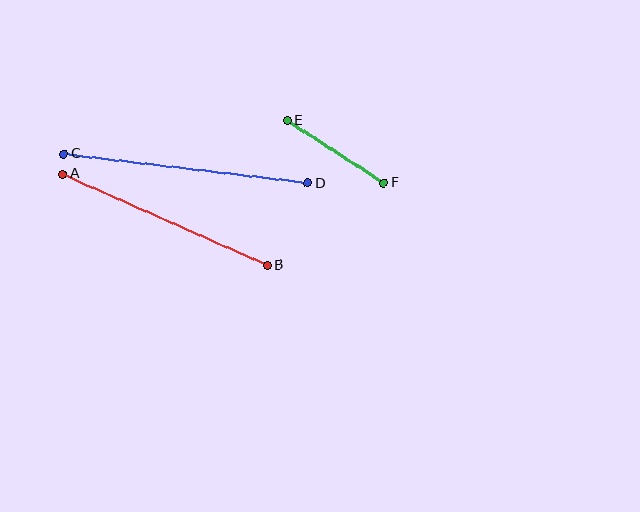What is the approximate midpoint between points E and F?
The midpoint is at approximately (336, 151) pixels.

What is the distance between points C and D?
The distance is approximately 246 pixels.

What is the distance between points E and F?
The distance is approximately 115 pixels.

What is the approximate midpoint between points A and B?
The midpoint is at approximately (165, 220) pixels.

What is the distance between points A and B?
The distance is approximately 225 pixels.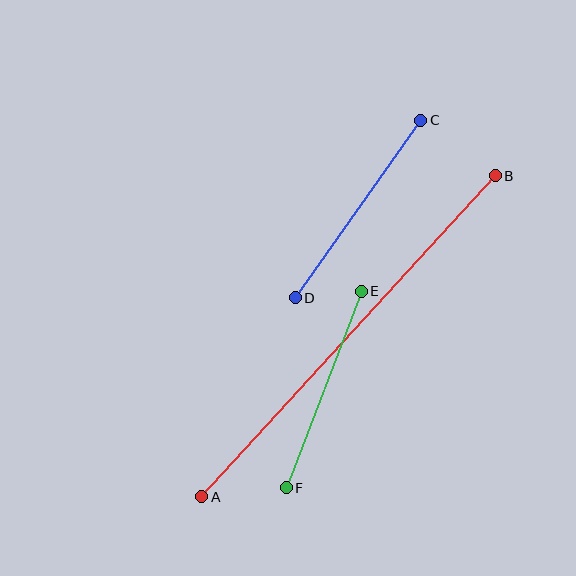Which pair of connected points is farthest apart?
Points A and B are farthest apart.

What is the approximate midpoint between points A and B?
The midpoint is at approximately (349, 336) pixels.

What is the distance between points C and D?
The distance is approximately 217 pixels.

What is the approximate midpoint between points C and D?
The midpoint is at approximately (358, 209) pixels.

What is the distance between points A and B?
The distance is approximately 435 pixels.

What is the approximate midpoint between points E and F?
The midpoint is at approximately (324, 390) pixels.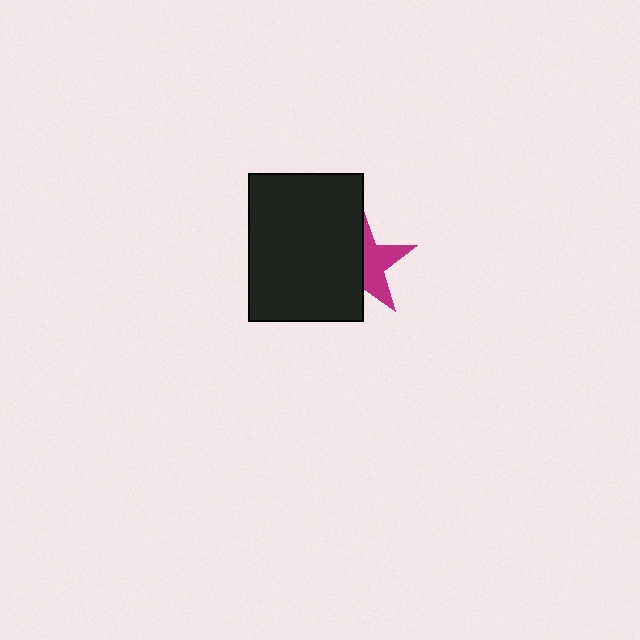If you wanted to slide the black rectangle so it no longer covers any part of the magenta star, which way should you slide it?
Slide it left — that is the most direct way to separate the two shapes.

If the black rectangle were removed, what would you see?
You would see the complete magenta star.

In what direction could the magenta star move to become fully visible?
The magenta star could move right. That would shift it out from behind the black rectangle entirely.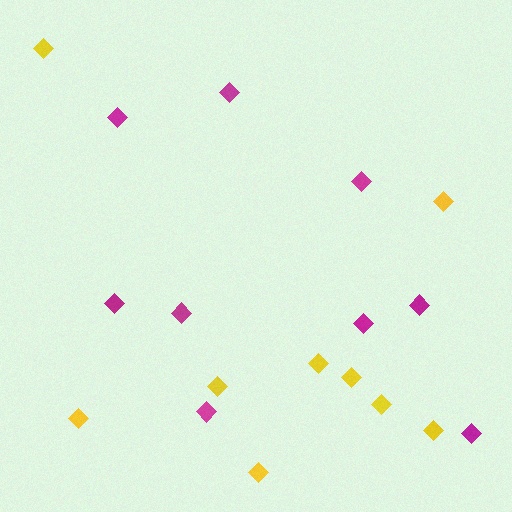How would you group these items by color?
There are 2 groups: one group of yellow diamonds (9) and one group of magenta diamonds (9).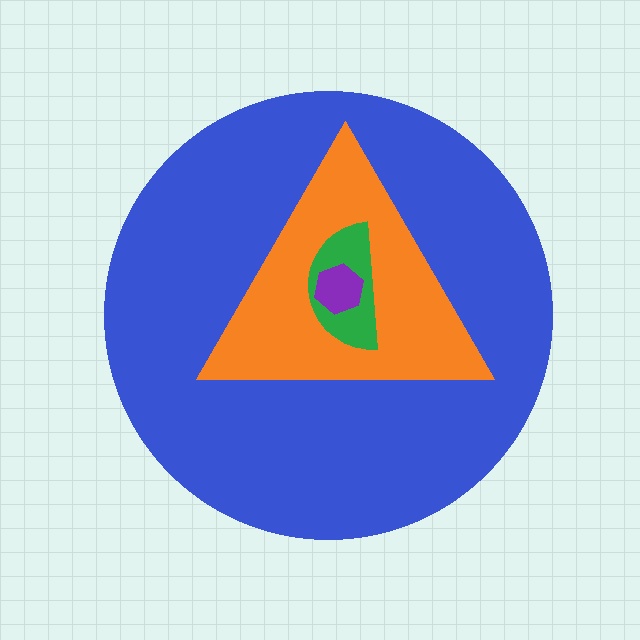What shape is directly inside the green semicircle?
The purple hexagon.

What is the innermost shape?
The purple hexagon.